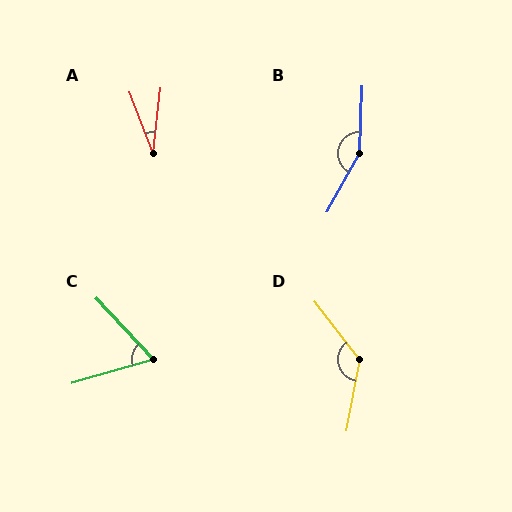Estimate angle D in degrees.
Approximately 131 degrees.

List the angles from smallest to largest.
A (28°), C (63°), D (131°), B (153°).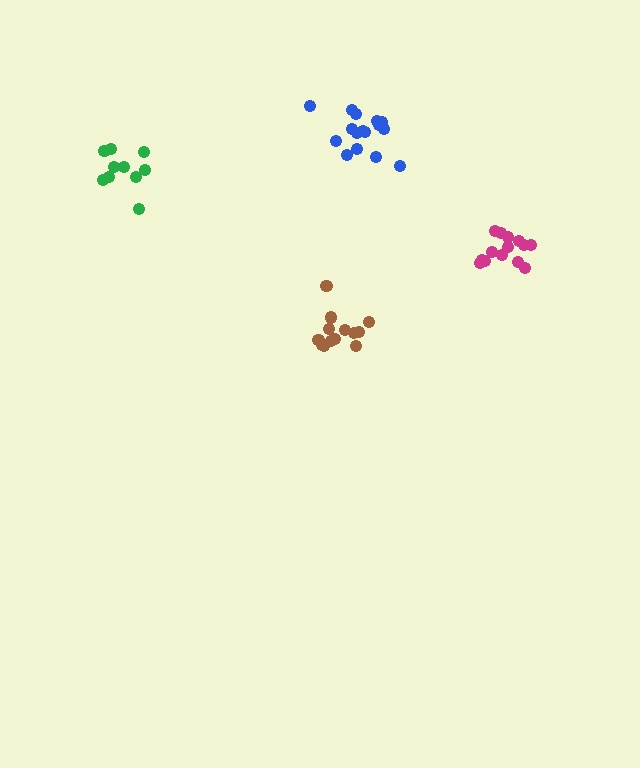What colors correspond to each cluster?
The clusters are colored: green, brown, magenta, blue.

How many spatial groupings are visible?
There are 4 spatial groupings.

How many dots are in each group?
Group 1: 10 dots, Group 2: 13 dots, Group 3: 14 dots, Group 4: 16 dots (53 total).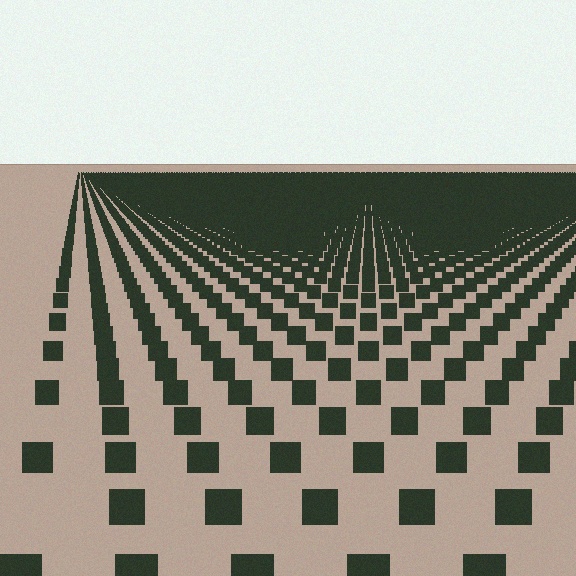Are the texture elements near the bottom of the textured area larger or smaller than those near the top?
Larger. Near the bottom, elements are closer to the viewer and appear at a bigger on-screen size.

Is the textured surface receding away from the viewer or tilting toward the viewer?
The surface is receding away from the viewer. Texture elements get smaller and denser toward the top.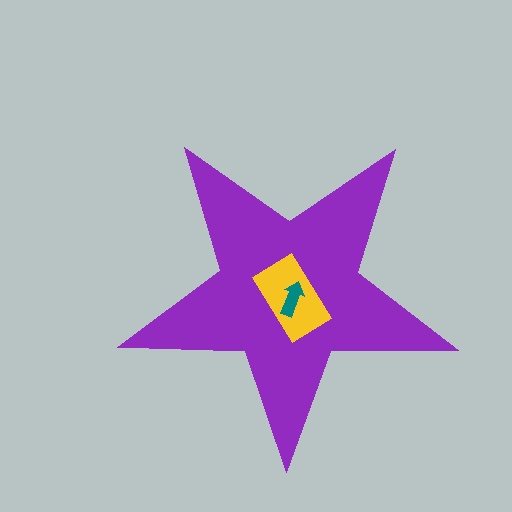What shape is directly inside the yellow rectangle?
The teal arrow.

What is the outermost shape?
The purple star.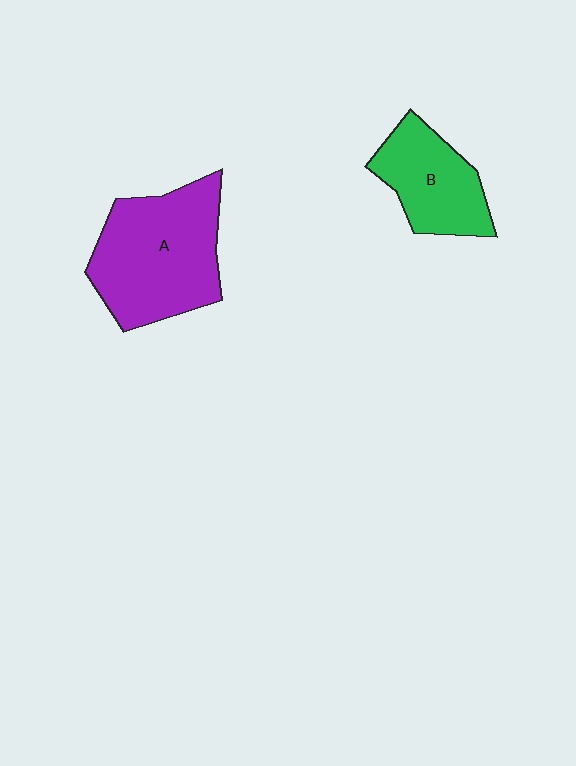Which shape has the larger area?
Shape A (purple).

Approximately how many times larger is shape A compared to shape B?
Approximately 1.6 times.